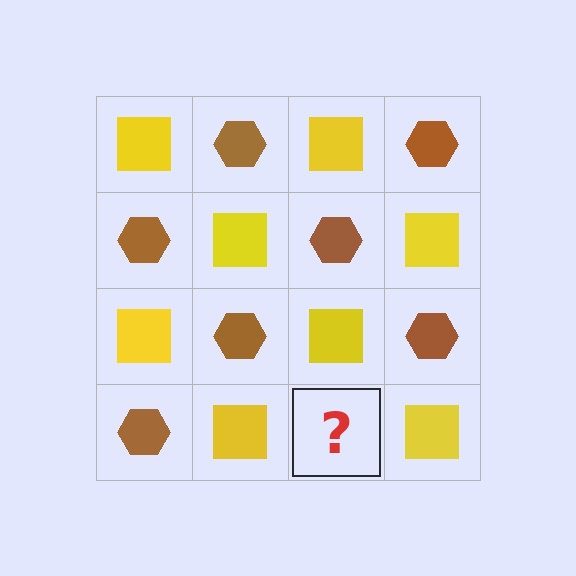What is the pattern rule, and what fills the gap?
The rule is that it alternates yellow square and brown hexagon in a checkerboard pattern. The gap should be filled with a brown hexagon.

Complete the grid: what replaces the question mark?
The question mark should be replaced with a brown hexagon.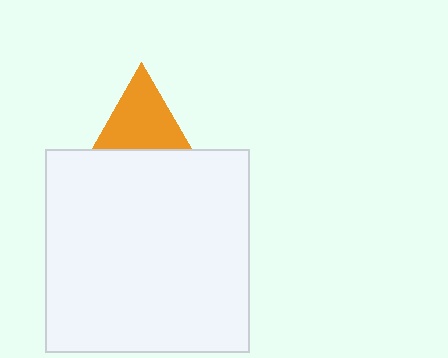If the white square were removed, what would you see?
You would see the complete orange triangle.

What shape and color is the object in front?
The object in front is a white square.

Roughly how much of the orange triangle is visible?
Most of it is visible (roughly 66%).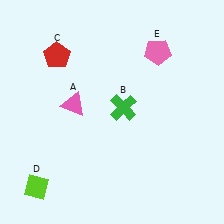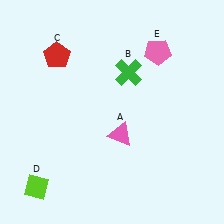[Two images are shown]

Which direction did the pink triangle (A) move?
The pink triangle (A) moved right.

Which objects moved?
The objects that moved are: the pink triangle (A), the green cross (B).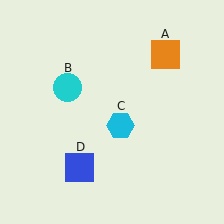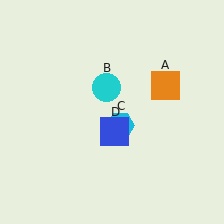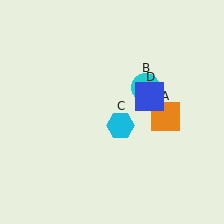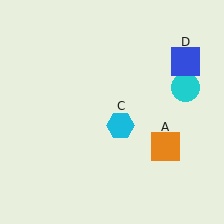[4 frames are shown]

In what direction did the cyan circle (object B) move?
The cyan circle (object B) moved right.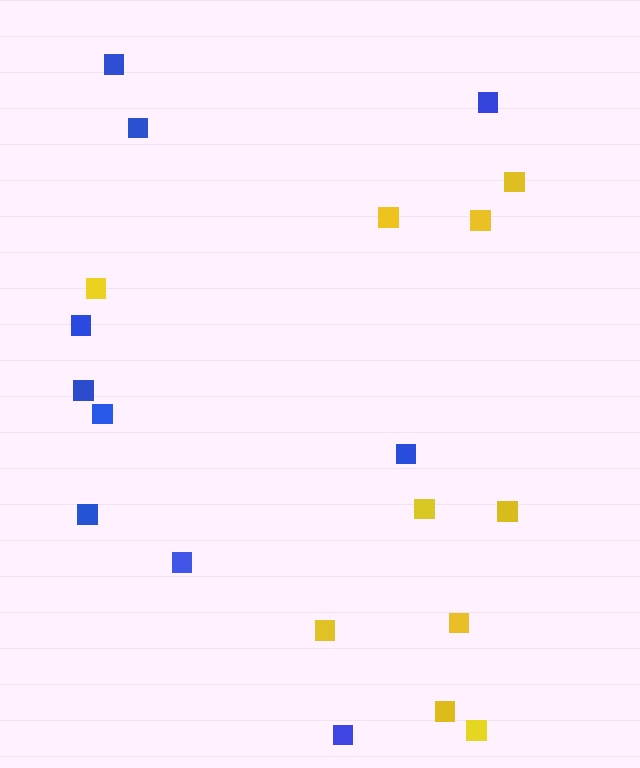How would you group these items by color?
There are 2 groups: one group of blue squares (10) and one group of yellow squares (10).